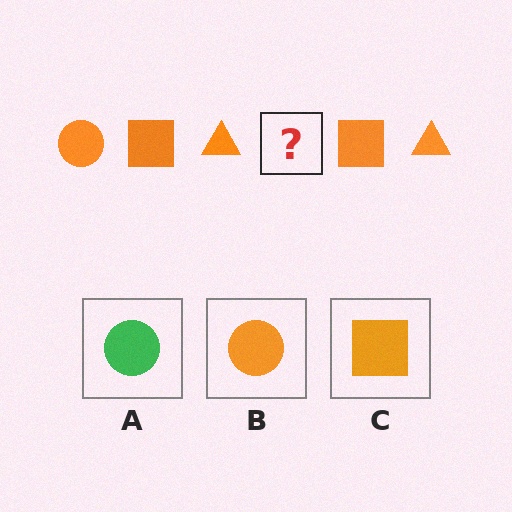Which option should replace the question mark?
Option B.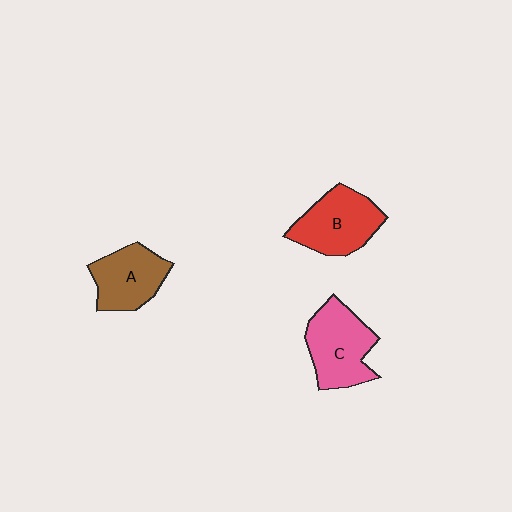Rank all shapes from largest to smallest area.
From largest to smallest: C (pink), B (red), A (brown).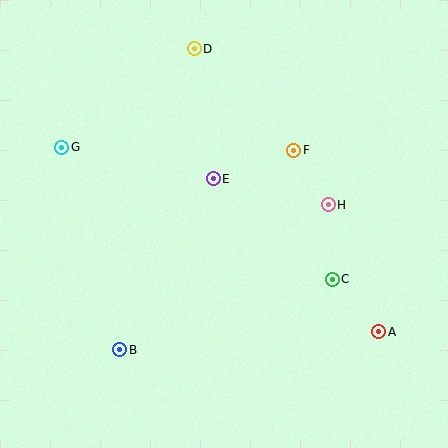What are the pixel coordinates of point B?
Point B is at (120, 350).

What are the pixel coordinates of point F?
Point F is at (294, 150).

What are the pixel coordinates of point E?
Point E is at (213, 179).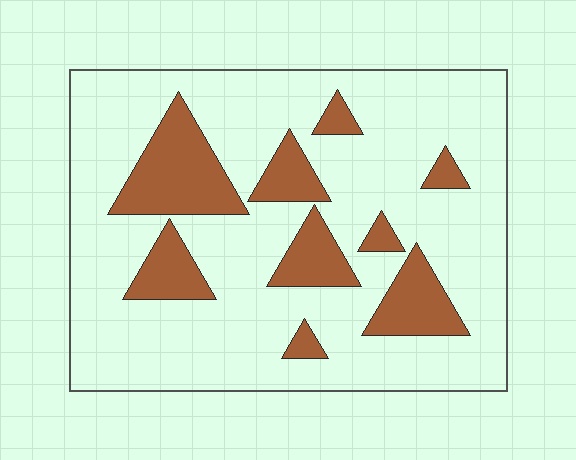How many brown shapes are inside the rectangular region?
9.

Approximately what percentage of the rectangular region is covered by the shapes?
Approximately 20%.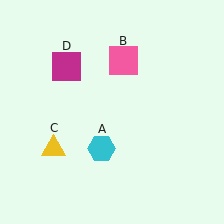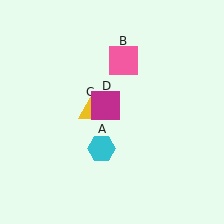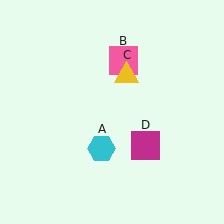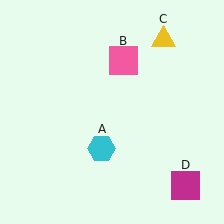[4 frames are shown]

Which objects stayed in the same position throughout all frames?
Cyan hexagon (object A) and pink square (object B) remained stationary.